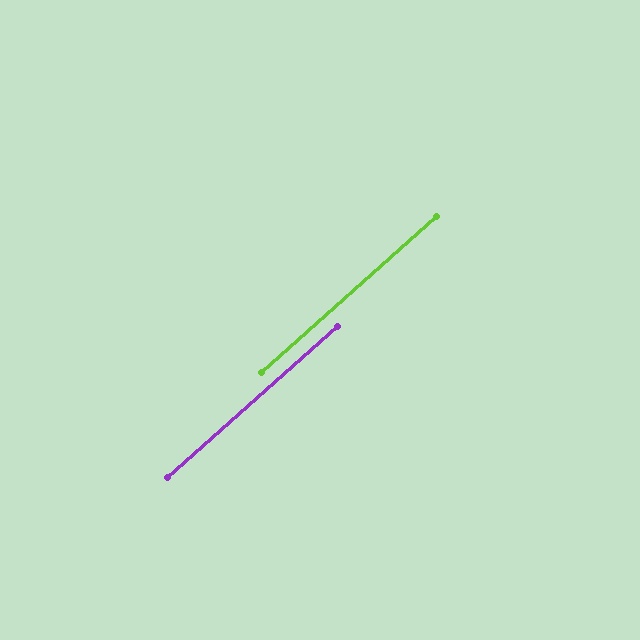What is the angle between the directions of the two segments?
Approximately 0 degrees.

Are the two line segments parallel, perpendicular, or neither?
Parallel — their directions differ by only 0.2°.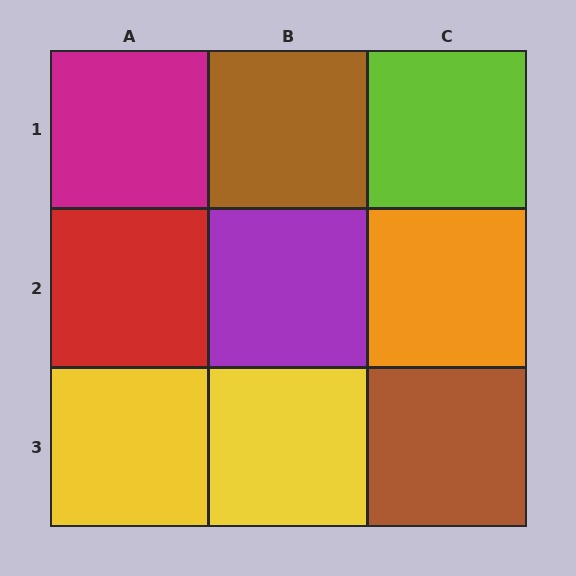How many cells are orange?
1 cell is orange.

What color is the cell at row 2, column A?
Red.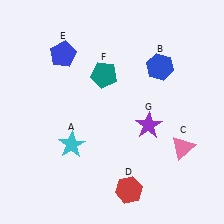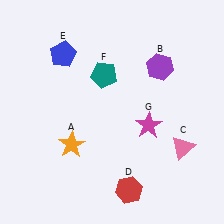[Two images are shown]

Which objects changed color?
A changed from cyan to orange. B changed from blue to purple. G changed from purple to magenta.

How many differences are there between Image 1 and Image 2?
There are 3 differences between the two images.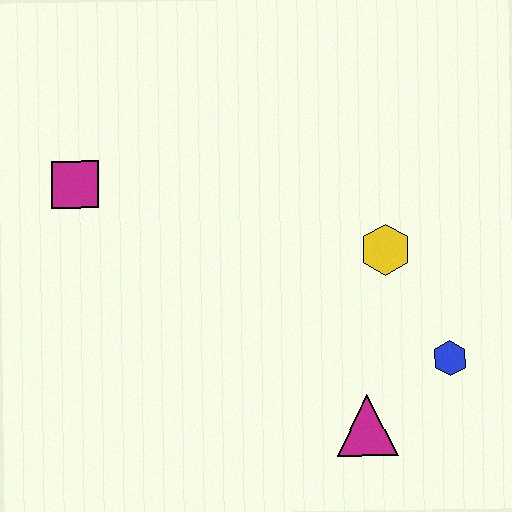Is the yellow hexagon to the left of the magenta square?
No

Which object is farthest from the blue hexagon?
The magenta square is farthest from the blue hexagon.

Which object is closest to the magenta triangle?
The blue hexagon is closest to the magenta triangle.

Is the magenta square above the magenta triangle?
Yes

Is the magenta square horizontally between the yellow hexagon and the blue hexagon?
No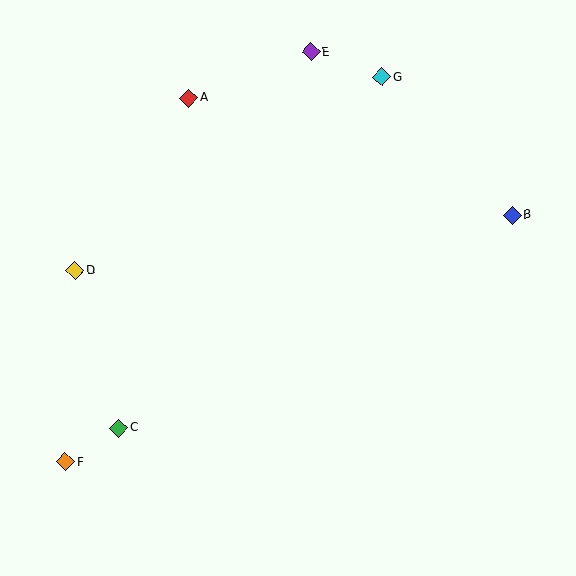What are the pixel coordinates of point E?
Point E is at (311, 52).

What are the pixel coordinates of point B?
Point B is at (512, 215).